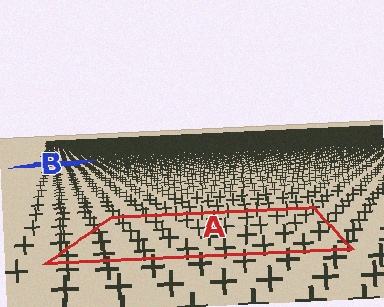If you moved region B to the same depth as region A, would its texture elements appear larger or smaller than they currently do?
They would appear larger. At a closer depth, the same texture elements are projected at a bigger on-screen size.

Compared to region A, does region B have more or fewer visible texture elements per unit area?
Region B has more texture elements per unit area — they are packed more densely because it is farther away.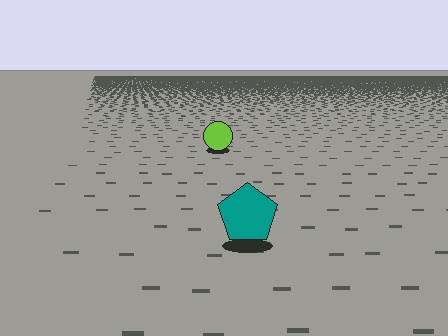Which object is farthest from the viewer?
The lime circle is farthest from the viewer. It appears smaller and the ground texture around it is denser.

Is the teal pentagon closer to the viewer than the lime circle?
Yes. The teal pentagon is closer — you can tell from the texture gradient: the ground texture is coarser near it.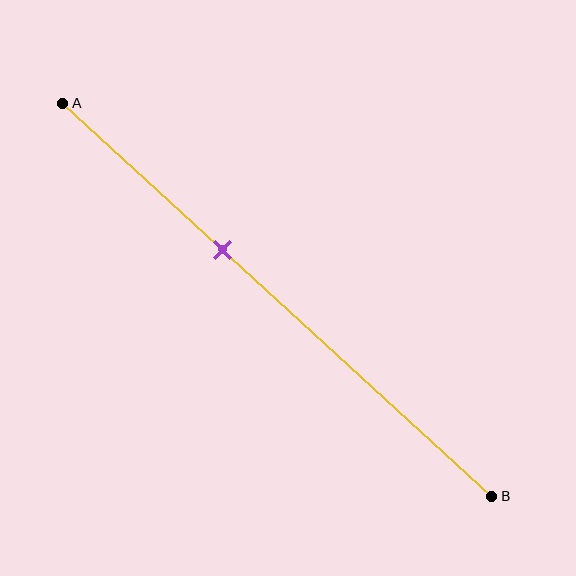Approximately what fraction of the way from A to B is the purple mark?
The purple mark is approximately 35% of the way from A to B.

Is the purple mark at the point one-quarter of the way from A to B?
No, the mark is at about 35% from A, not at the 25% one-quarter point.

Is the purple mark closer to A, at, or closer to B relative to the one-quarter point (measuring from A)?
The purple mark is closer to point B than the one-quarter point of segment AB.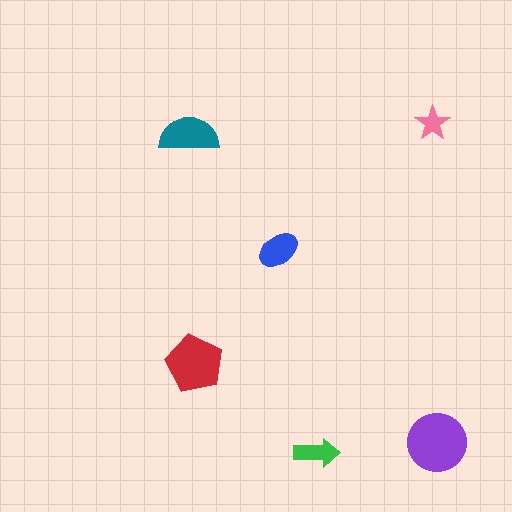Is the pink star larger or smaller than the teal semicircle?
Smaller.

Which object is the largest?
The purple circle.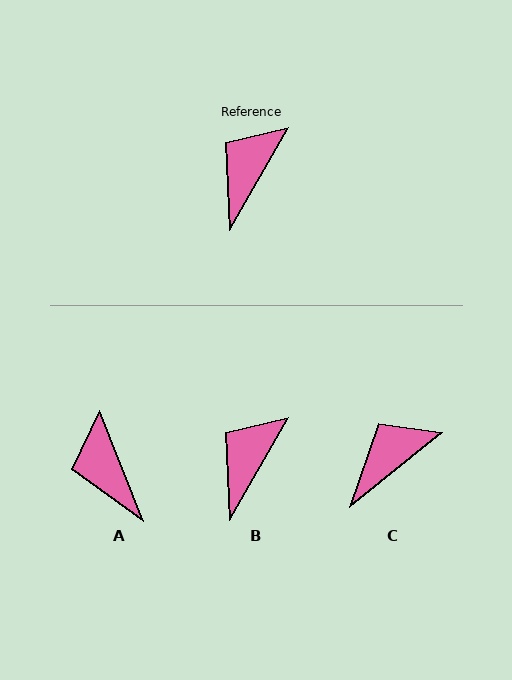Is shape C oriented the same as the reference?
No, it is off by about 22 degrees.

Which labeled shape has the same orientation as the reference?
B.